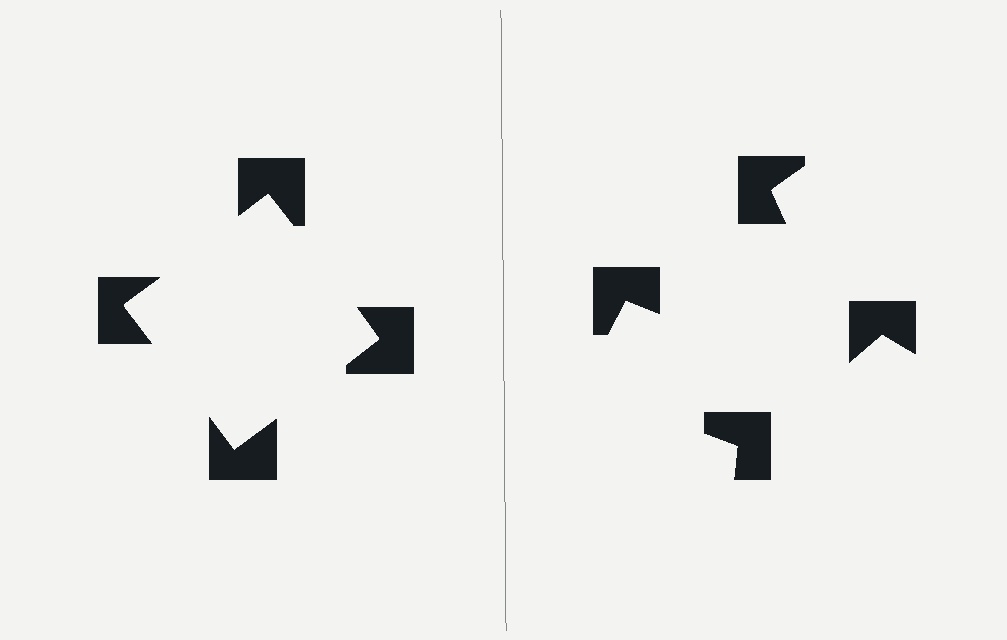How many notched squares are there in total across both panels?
8 — 4 on each side.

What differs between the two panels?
The notched squares are positioned identically on both sides; only the wedge orientations differ. On the left they align to a square; on the right they are misaligned.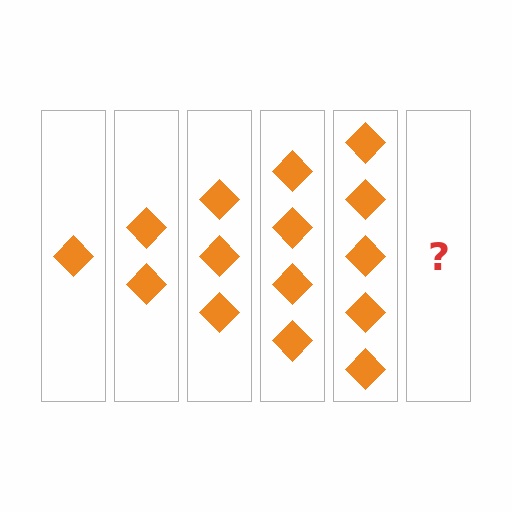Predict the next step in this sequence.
The next step is 6 diamonds.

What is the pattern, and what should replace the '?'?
The pattern is that each step adds one more diamond. The '?' should be 6 diamonds.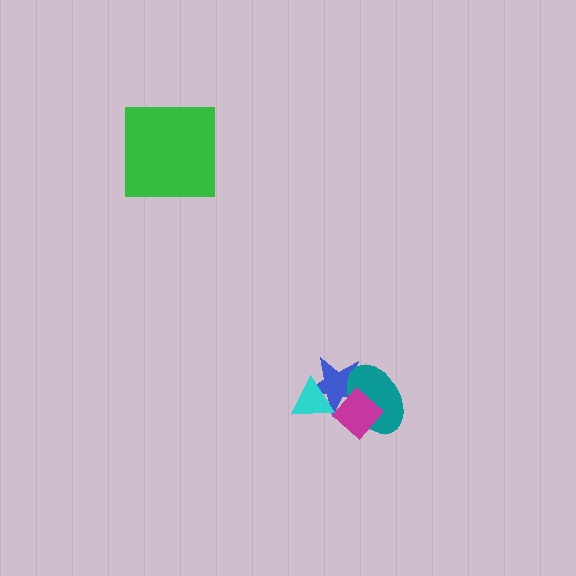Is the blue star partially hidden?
Yes, it is partially covered by another shape.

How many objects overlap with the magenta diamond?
2 objects overlap with the magenta diamond.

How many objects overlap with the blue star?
3 objects overlap with the blue star.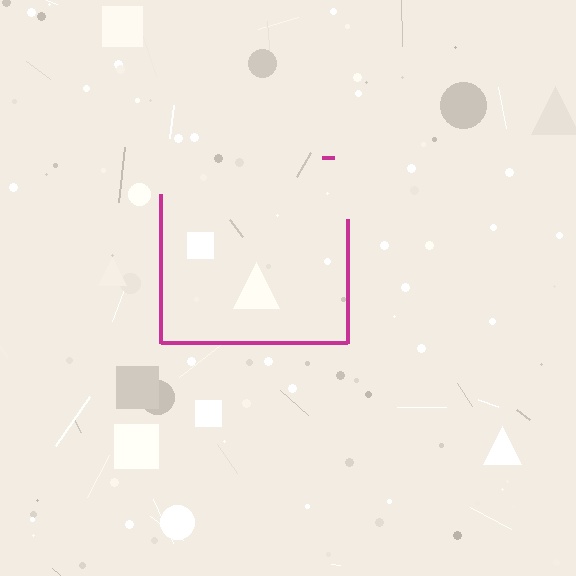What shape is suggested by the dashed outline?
The dashed outline suggests a square.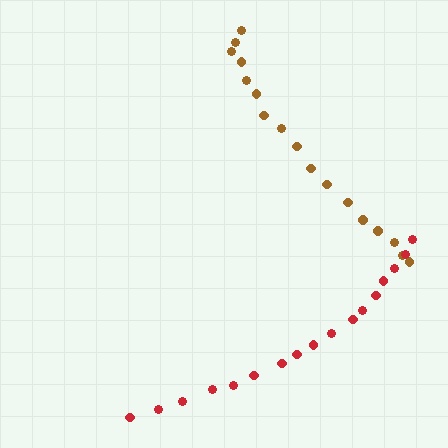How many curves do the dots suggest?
There are 2 distinct paths.